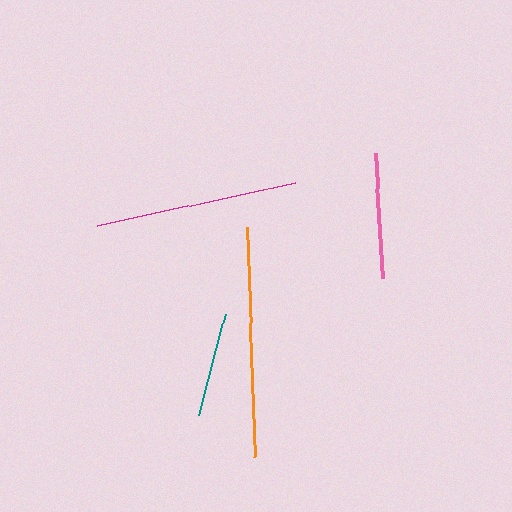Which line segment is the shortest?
The teal line is the shortest at approximately 104 pixels.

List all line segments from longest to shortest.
From longest to shortest: orange, magenta, pink, teal.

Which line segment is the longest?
The orange line is the longest at approximately 230 pixels.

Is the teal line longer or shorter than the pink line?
The pink line is longer than the teal line.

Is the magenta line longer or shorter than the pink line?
The magenta line is longer than the pink line.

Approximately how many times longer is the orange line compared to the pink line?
The orange line is approximately 1.8 times the length of the pink line.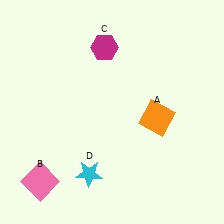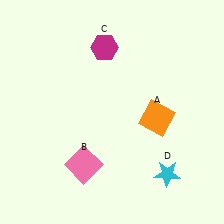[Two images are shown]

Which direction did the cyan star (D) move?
The cyan star (D) moved right.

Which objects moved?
The objects that moved are: the pink square (B), the cyan star (D).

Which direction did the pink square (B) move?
The pink square (B) moved right.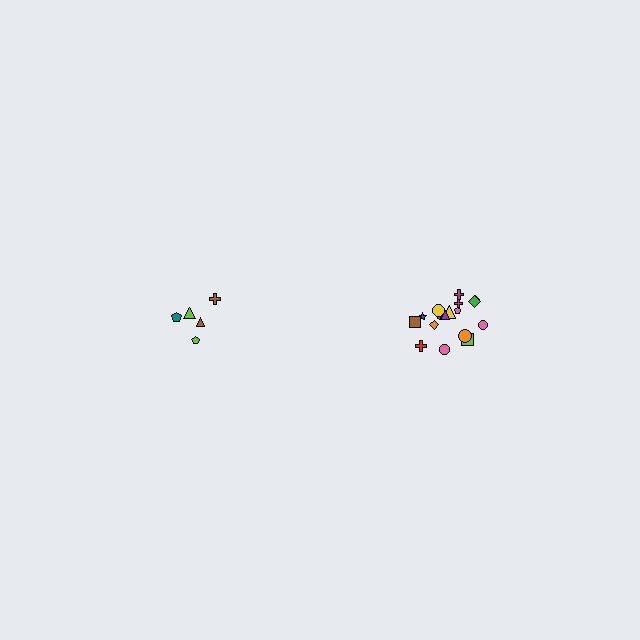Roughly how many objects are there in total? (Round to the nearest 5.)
Roughly 25 objects in total.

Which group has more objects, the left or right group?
The right group.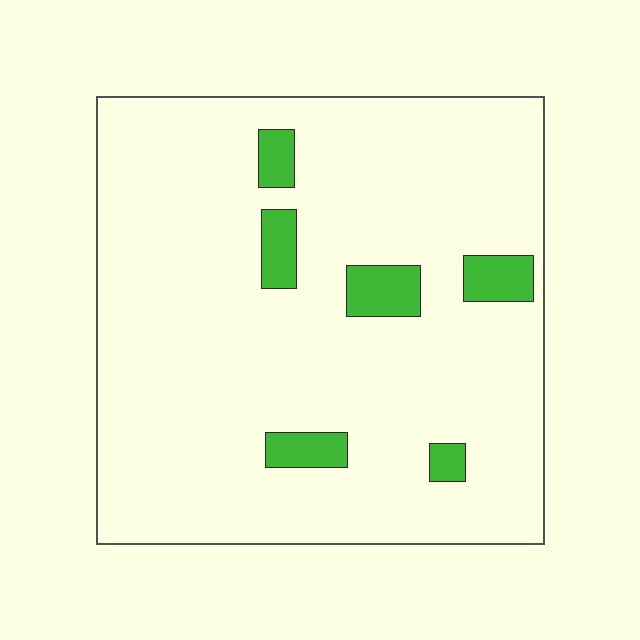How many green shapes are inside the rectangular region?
6.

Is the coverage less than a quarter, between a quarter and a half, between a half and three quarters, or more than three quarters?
Less than a quarter.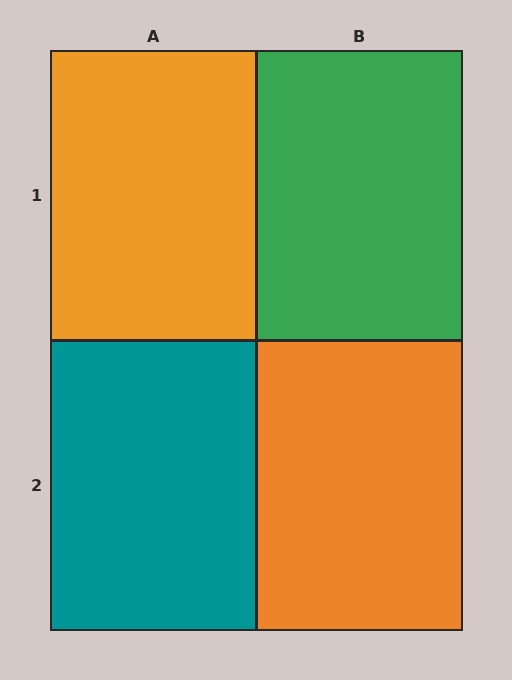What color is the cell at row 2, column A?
Teal.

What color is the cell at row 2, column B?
Orange.